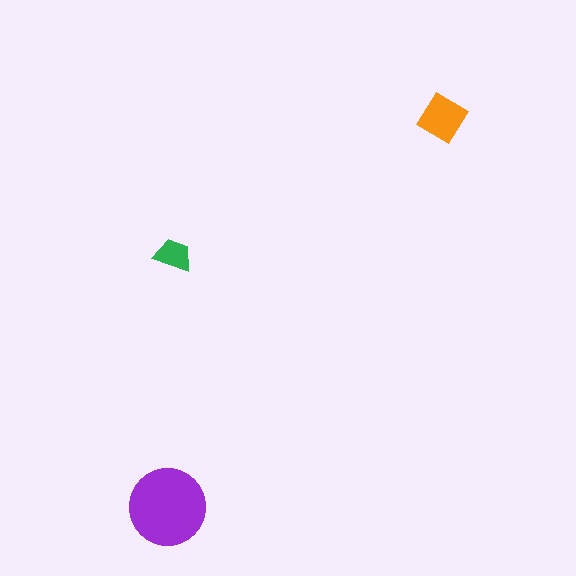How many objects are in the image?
There are 3 objects in the image.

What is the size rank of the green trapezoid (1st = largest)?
3rd.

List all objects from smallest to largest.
The green trapezoid, the orange diamond, the purple circle.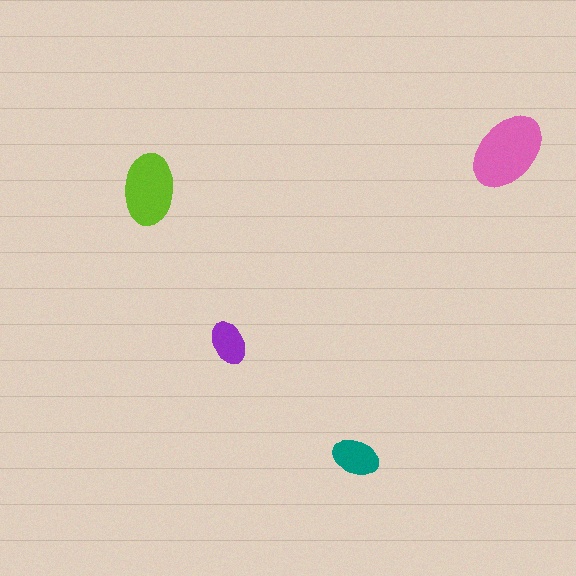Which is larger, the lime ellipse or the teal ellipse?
The lime one.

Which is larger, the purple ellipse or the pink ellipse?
The pink one.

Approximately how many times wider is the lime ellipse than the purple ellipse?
About 1.5 times wider.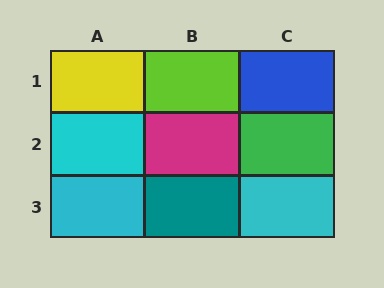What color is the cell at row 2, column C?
Green.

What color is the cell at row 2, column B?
Magenta.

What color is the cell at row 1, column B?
Lime.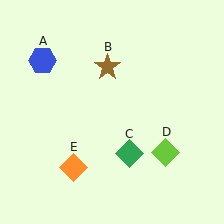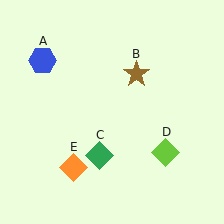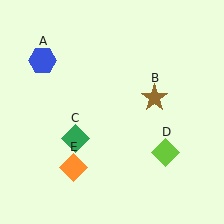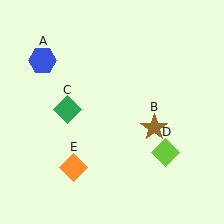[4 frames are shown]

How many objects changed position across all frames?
2 objects changed position: brown star (object B), green diamond (object C).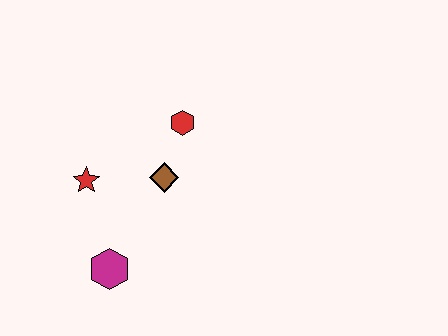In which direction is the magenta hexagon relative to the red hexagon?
The magenta hexagon is below the red hexagon.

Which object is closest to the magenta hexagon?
The red star is closest to the magenta hexagon.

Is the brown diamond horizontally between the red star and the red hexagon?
Yes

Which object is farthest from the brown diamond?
The magenta hexagon is farthest from the brown diamond.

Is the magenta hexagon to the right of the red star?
Yes